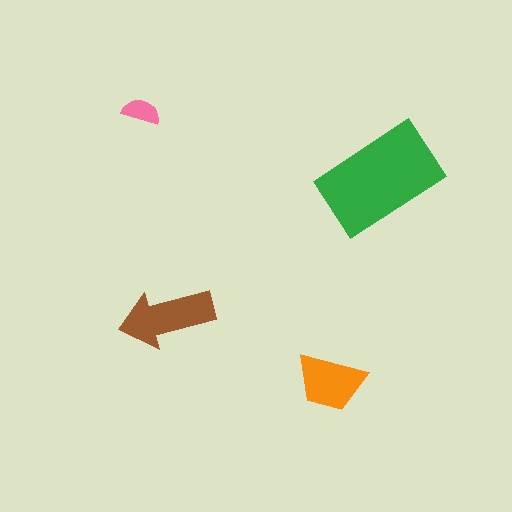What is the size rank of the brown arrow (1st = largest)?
2nd.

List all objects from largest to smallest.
The green rectangle, the brown arrow, the orange trapezoid, the pink semicircle.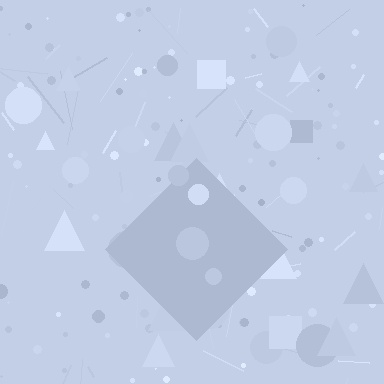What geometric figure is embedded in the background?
A diamond is embedded in the background.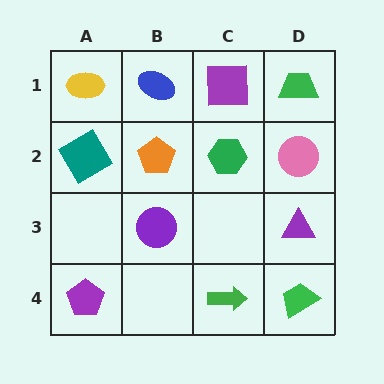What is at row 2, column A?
A teal diamond.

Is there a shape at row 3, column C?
No, that cell is empty.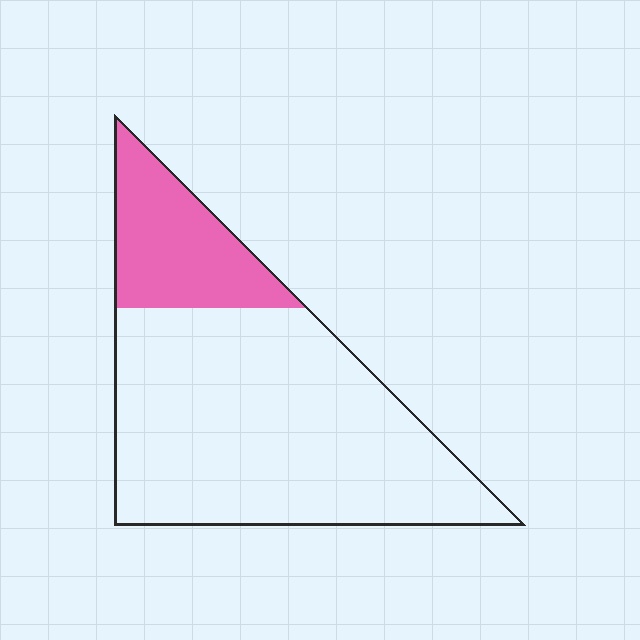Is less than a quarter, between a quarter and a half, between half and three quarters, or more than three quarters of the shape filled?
Less than a quarter.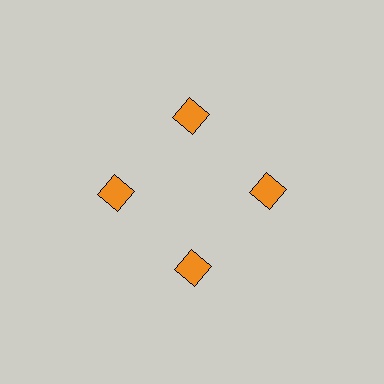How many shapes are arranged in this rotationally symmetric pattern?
There are 4 shapes, arranged in 4 groups of 1.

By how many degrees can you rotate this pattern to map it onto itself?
The pattern maps onto itself every 90 degrees of rotation.